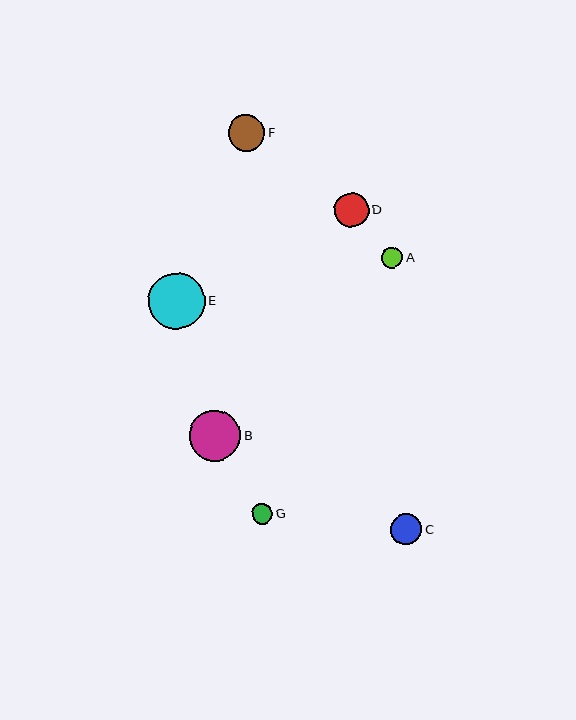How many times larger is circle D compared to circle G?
Circle D is approximately 1.6 times the size of circle G.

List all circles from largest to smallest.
From largest to smallest: E, B, F, D, C, A, G.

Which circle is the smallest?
Circle G is the smallest with a size of approximately 21 pixels.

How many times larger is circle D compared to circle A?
Circle D is approximately 1.6 times the size of circle A.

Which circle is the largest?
Circle E is the largest with a size of approximately 56 pixels.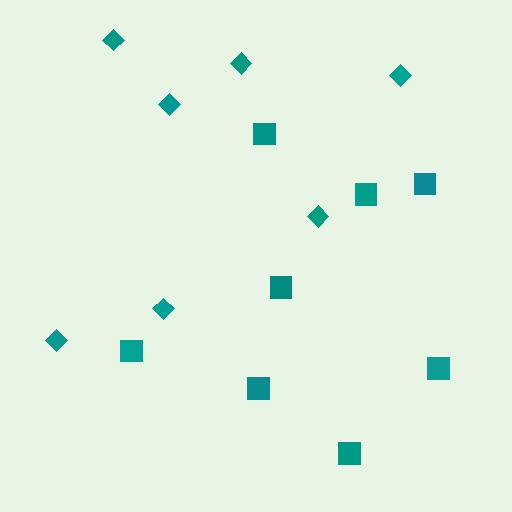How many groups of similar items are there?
There are 2 groups: one group of diamonds (7) and one group of squares (8).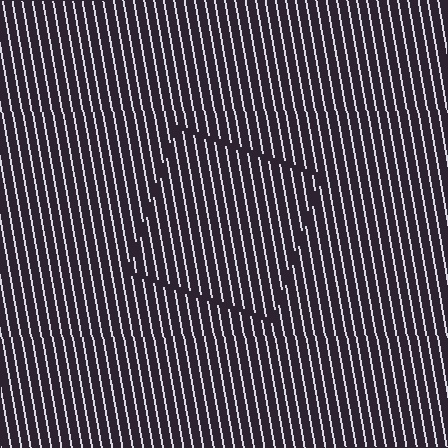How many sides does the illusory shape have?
4 sides — the line-ends trace a square.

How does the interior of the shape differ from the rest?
The interior of the shape contains the same grating, shifted by half a period — the contour is defined by the phase discontinuity where line-ends from the inner and outer gratings abut.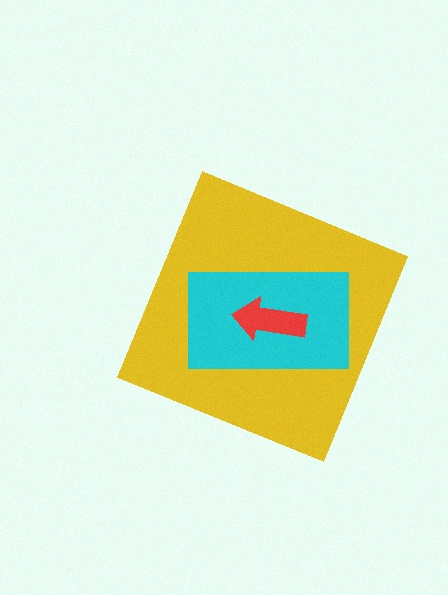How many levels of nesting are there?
3.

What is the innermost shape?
The red arrow.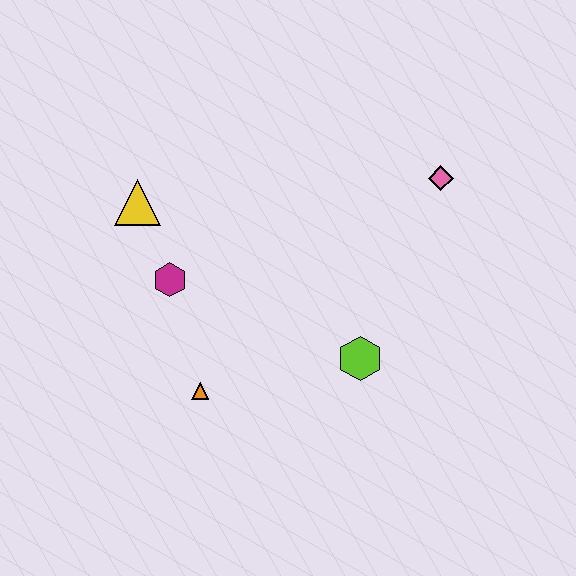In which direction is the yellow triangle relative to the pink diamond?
The yellow triangle is to the left of the pink diamond.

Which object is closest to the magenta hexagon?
The yellow triangle is closest to the magenta hexagon.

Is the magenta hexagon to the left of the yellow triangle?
No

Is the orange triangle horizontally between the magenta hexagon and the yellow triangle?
No